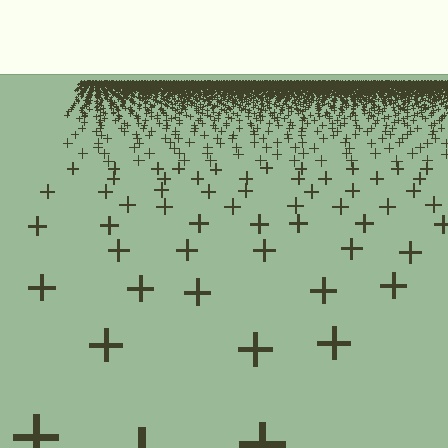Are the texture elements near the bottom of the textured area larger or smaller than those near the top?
Larger. Near the bottom, elements are closer to the viewer and appear at a bigger on-screen size.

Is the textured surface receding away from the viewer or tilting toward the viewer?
The surface is receding away from the viewer. Texture elements get smaller and denser toward the top.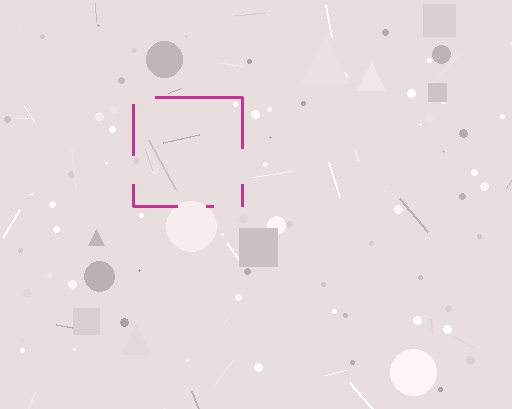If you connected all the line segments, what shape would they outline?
They would outline a square.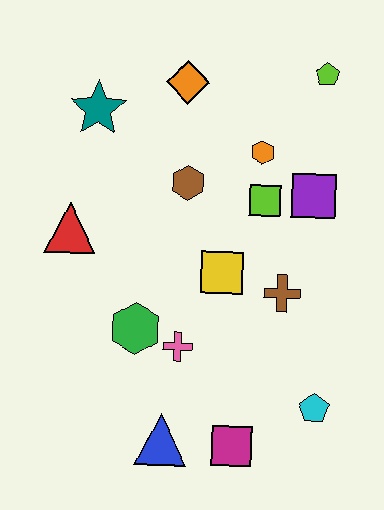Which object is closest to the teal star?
The orange diamond is closest to the teal star.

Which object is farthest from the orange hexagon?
The blue triangle is farthest from the orange hexagon.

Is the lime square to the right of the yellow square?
Yes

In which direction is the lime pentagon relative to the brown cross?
The lime pentagon is above the brown cross.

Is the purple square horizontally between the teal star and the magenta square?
No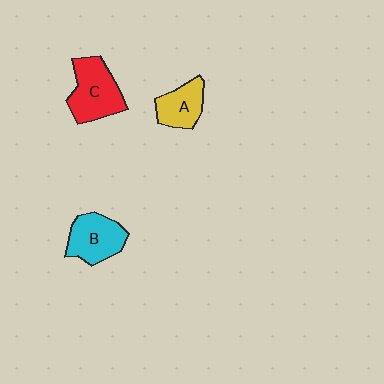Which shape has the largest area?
Shape C (red).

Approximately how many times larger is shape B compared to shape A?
Approximately 1.2 times.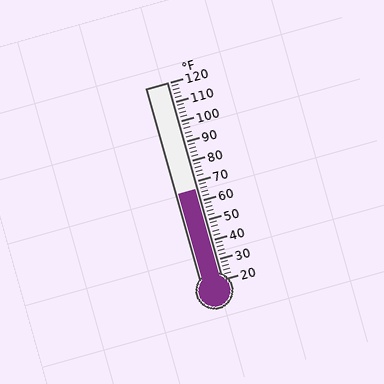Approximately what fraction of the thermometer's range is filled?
The thermometer is filled to approximately 45% of its range.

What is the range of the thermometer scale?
The thermometer scale ranges from 20°F to 120°F.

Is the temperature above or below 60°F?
The temperature is above 60°F.